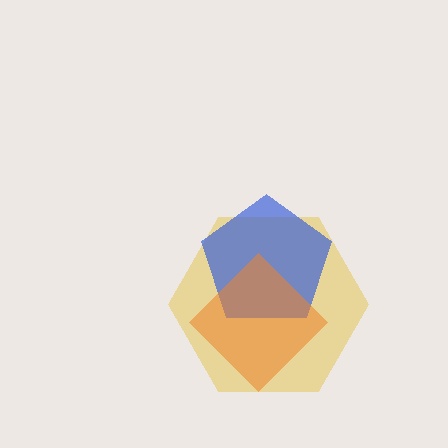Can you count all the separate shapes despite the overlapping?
Yes, there are 3 separate shapes.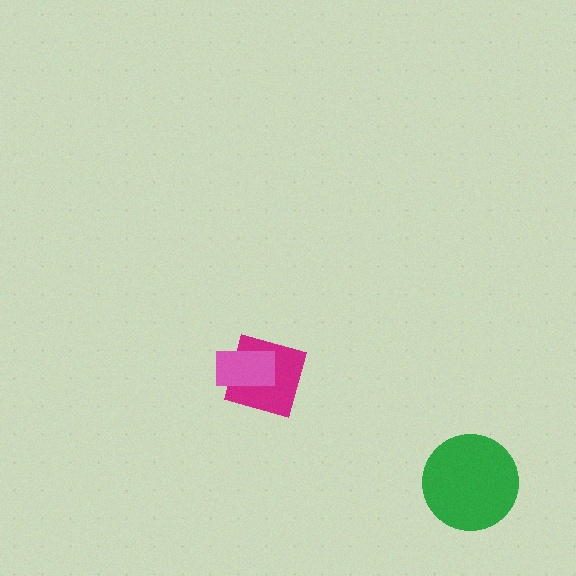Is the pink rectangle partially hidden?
No, no other shape covers it.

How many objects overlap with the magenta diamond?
1 object overlaps with the magenta diamond.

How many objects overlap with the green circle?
0 objects overlap with the green circle.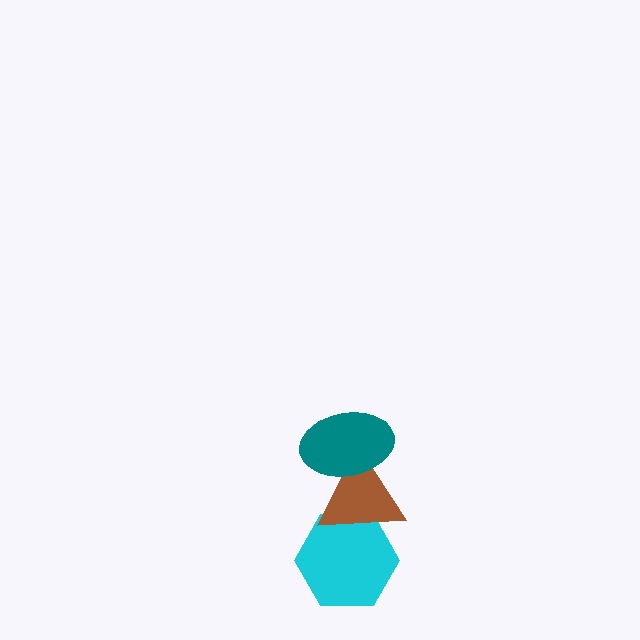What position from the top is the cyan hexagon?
The cyan hexagon is 3rd from the top.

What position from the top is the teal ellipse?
The teal ellipse is 1st from the top.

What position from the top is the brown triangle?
The brown triangle is 2nd from the top.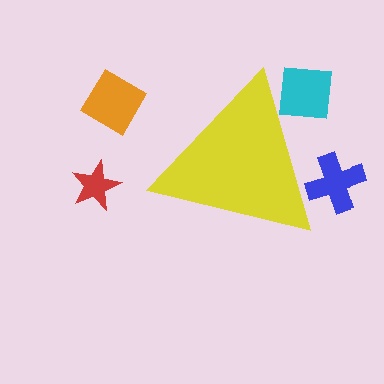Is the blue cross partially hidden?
Yes, the blue cross is partially hidden behind the yellow triangle.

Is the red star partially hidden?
No, the red star is fully visible.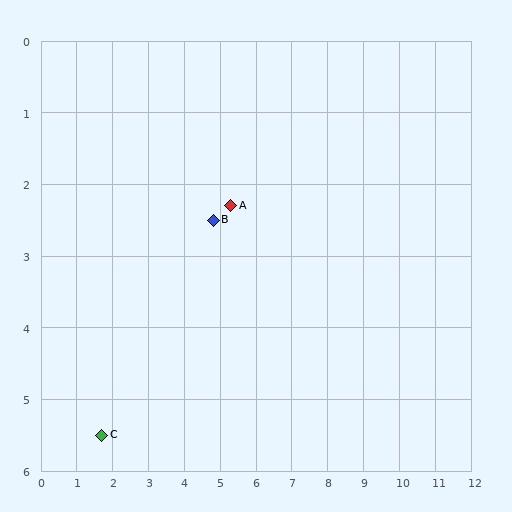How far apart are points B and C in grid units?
Points B and C are about 4.3 grid units apart.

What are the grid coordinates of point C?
Point C is at approximately (1.7, 5.5).